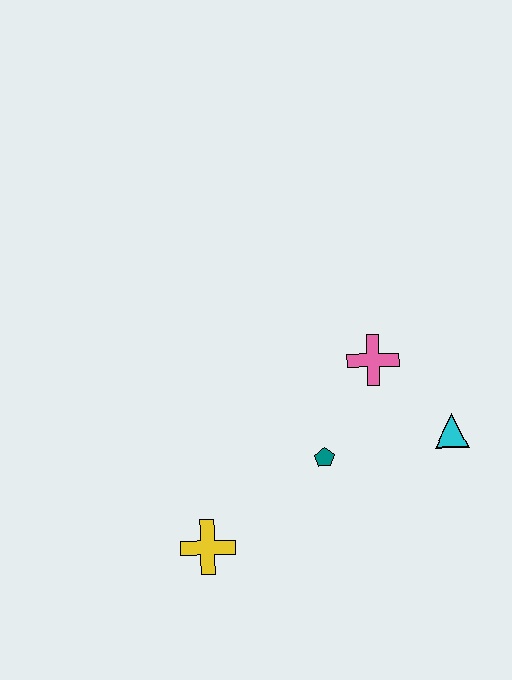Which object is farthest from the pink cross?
The yellow cross is farthest from the pink cross.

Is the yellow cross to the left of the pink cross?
Yes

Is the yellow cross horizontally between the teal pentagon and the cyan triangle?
No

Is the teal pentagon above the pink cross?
No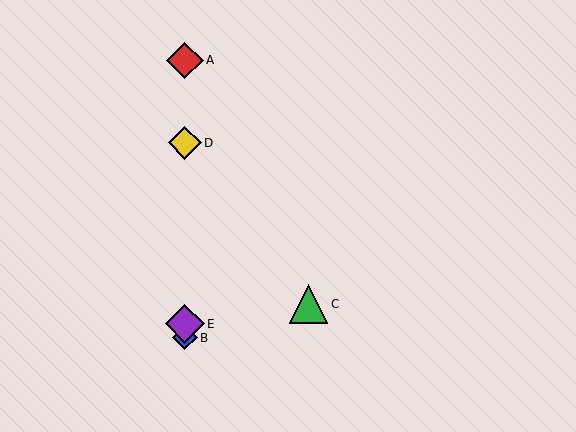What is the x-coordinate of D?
Object D is at x≈185.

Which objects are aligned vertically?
Objects A, B, D, E are aligned vertically.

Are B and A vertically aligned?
Yes, both are at x≈185.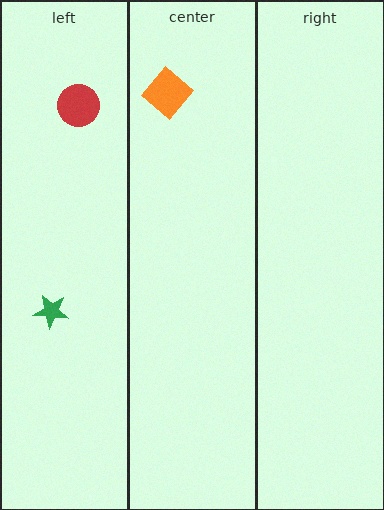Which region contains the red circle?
The left region.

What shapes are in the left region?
The red circle, the green star.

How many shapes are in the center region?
1.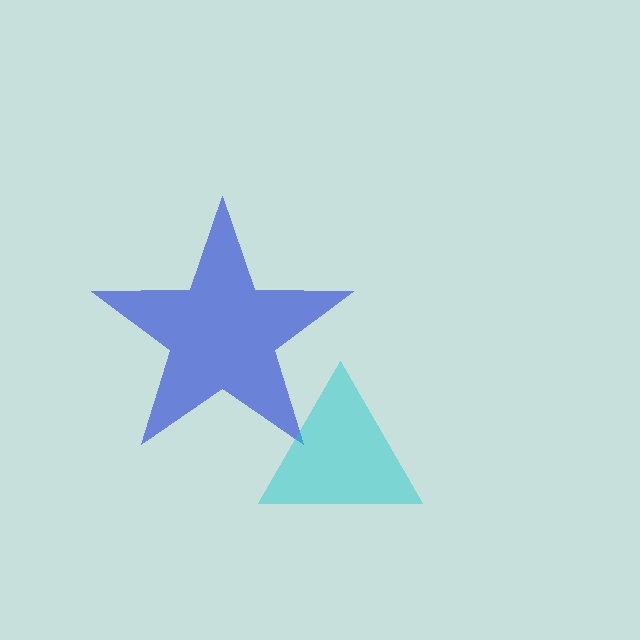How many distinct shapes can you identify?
There are 2 distinct shapes: a blue star, a cyan triangle.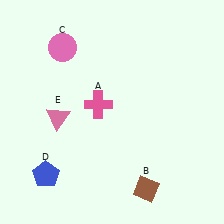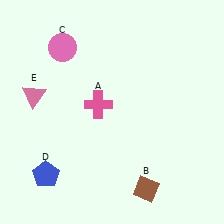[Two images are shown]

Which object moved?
The pink triangle (E) moved left.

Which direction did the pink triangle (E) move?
The pink triangle (E) moved left.